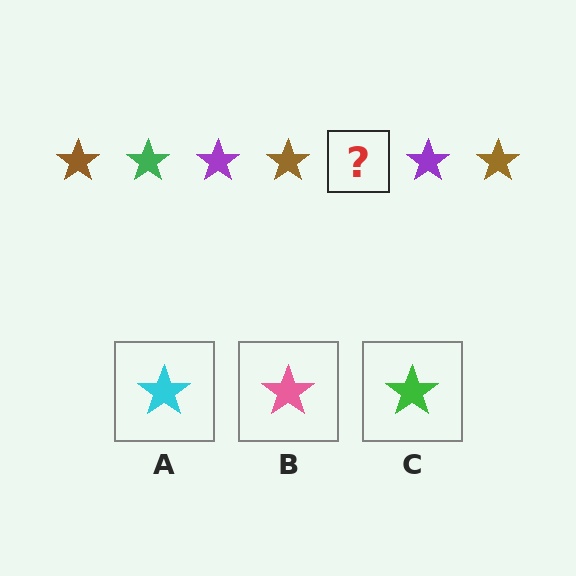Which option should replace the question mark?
Option C.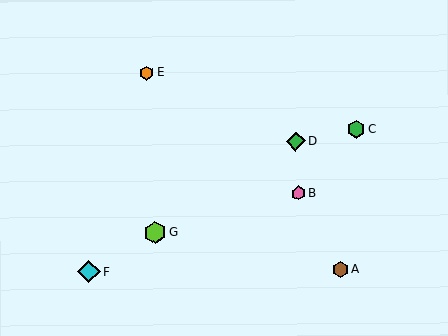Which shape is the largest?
The cyan diamond (labeled F) is the largest.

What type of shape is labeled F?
Shape F is a cyan diamond.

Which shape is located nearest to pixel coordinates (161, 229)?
The lime hexagon (labeled G) at (155, 233) is nearest to that location.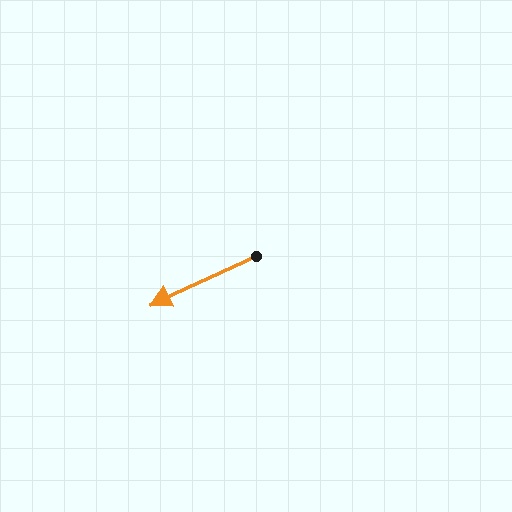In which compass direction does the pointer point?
Southwest.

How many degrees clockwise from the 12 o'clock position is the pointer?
Approximately 245 degrees.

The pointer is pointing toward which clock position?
Roughly 8 o'clock.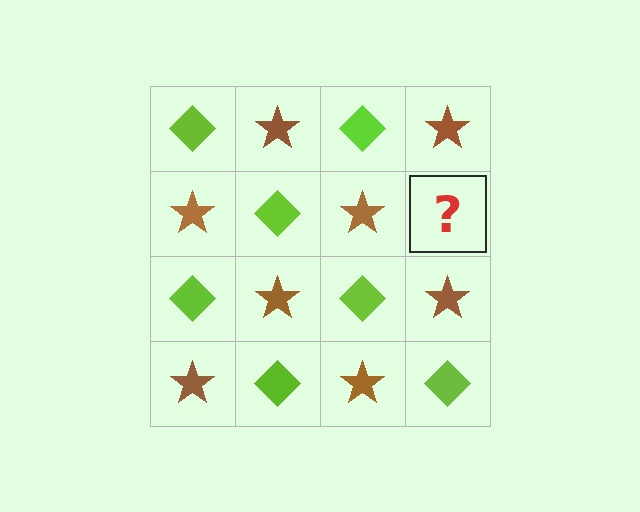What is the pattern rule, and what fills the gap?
The rule is that it alternates lime diamond and brown star in a checkerboard pattern. The gap should be filled with a lime diamond.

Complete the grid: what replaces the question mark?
The question mark should be replaced with a lime diamond.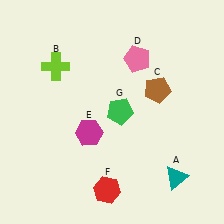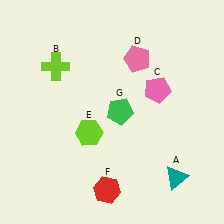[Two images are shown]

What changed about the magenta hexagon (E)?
In Image 1, E is magenta. In Image 2, it changed to lime.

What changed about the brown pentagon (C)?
In Image 1, C is brown. In Image 2, it changed to pink.